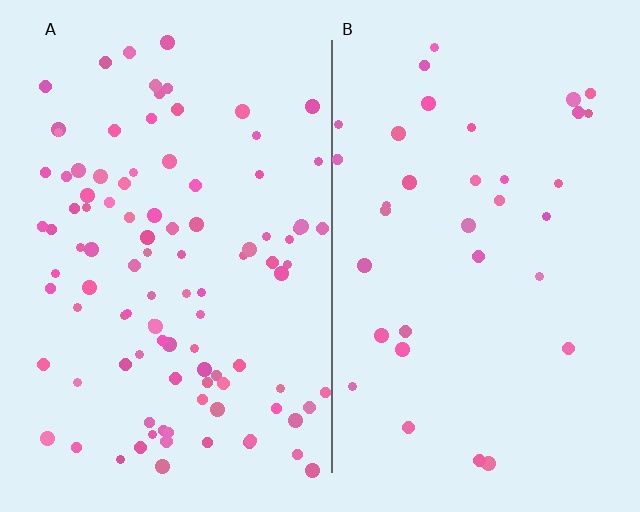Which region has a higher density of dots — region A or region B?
A (the left).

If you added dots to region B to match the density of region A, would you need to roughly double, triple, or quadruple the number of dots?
Approximately triple.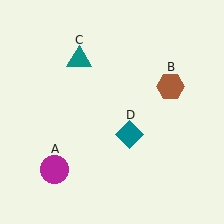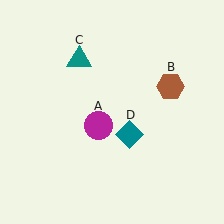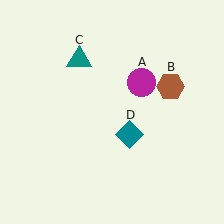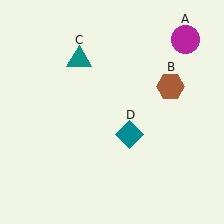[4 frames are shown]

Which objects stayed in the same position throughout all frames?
Brown hexagon (object B) and teal triangle (object C) and teal diamond (object D) remained stationary.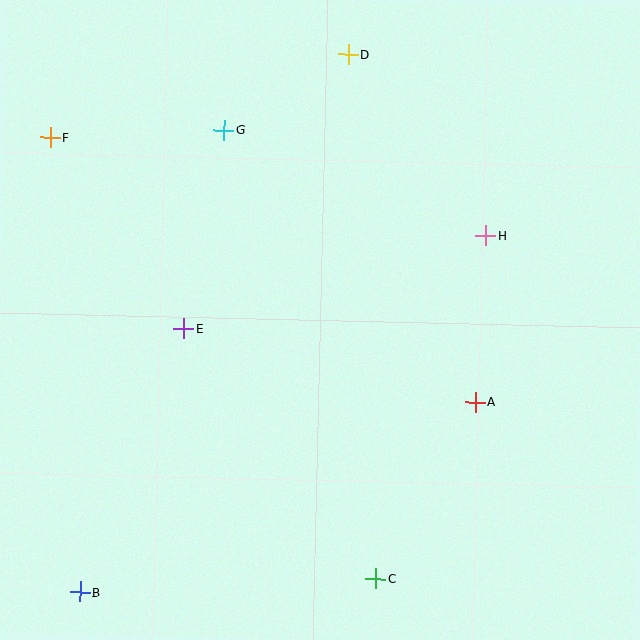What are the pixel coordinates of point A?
Point A is at (476, 402).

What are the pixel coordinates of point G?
Point G is at (224, 130).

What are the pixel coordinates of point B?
Point B is at (80, 592).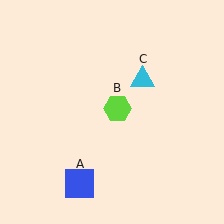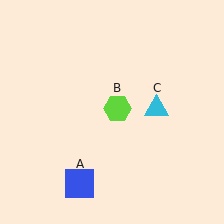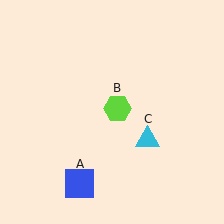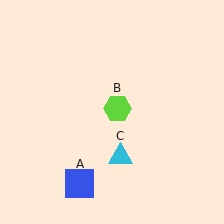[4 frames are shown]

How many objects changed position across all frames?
1 object changed position: cyan triangle (object C).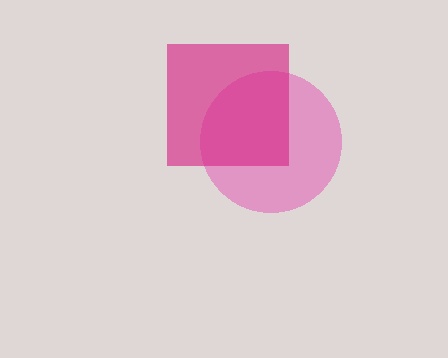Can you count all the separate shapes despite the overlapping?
Yes, there are 2 separate shapes.